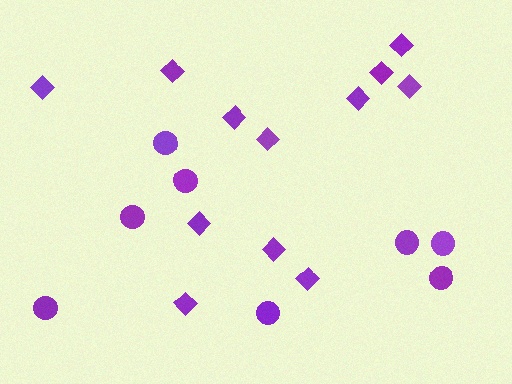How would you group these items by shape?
There are 2 groups: one group of circles (8) and one group of diamonds (12).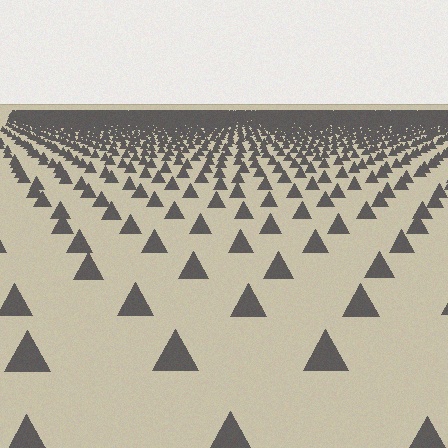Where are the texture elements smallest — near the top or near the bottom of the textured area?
Near the top.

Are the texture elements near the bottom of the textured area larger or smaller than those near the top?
Larger. Near the bottom, elements are closer to the viewer and appear at a bigger on-screen size.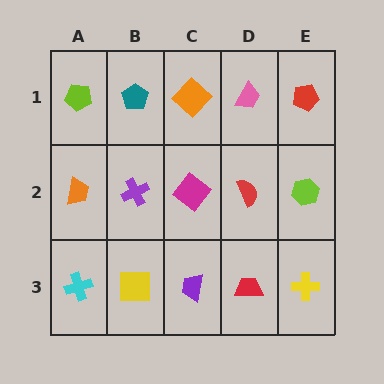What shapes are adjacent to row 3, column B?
A purple cross (row 2, column B), a cyan cross (row 3, column A), a purple trapezoid (row 3, column C).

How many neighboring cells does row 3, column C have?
3.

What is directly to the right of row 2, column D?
A lime hexagon.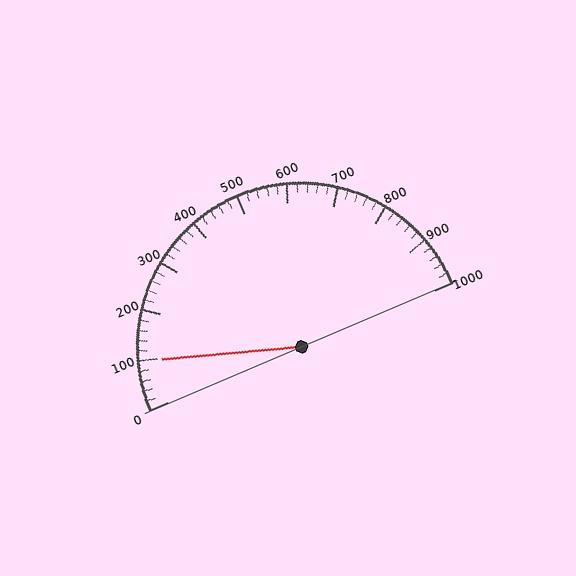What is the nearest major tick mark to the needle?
The nearest major tick mark is 100.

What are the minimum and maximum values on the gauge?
The gauge ranges from 0 to 1000.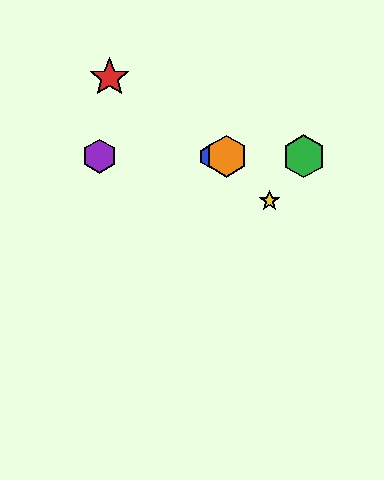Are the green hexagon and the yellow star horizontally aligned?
No, the green hexagon is at y≈156 and the yellow star is at y≈201.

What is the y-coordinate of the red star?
The red star is at y≈78.